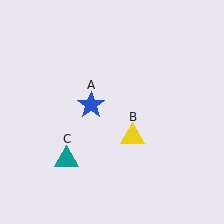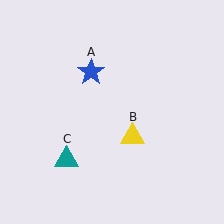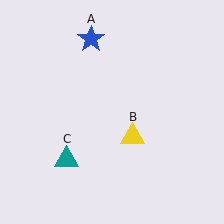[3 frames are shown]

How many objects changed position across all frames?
1 object changed position: blue star (object A).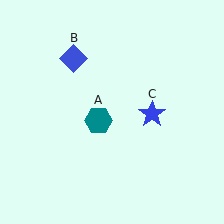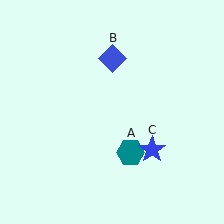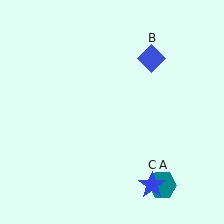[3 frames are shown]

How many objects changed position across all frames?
3 objects changed position: teal hexagon (object A), blue diamond (object B), blue star (object C).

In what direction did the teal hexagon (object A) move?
The teal hexagon (object A) moved down and to the right.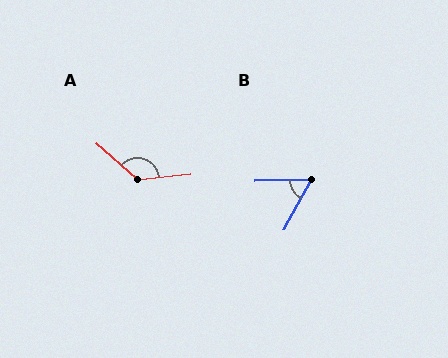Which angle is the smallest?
B, at approximately 60 degrees.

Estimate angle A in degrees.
Approximately 132 degrees.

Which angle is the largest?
A, at approximately 132 degrees.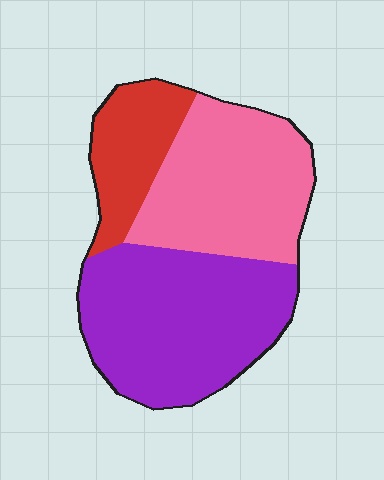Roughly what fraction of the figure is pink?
Pink covers 37% of the figure.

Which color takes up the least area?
Red, at roughly 20%.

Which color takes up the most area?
Purple, at roughly 45%.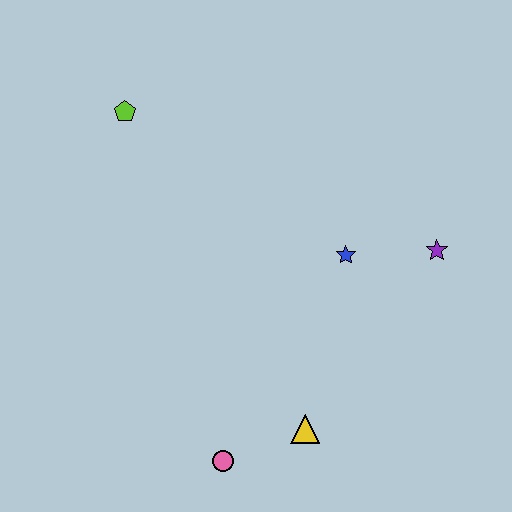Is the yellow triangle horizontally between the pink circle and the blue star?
Yes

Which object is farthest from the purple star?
The lime pentagon is farthest from the purple star.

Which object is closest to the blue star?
The purple star is closest to the blue star.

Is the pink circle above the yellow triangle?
No